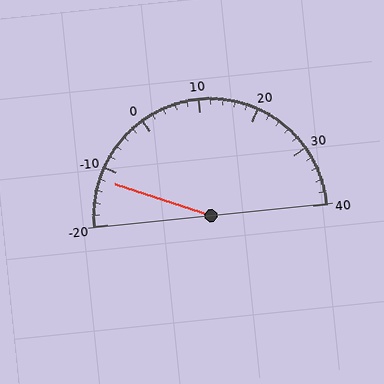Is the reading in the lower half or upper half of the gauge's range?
The reading is in the lower half of the range (-20 to 40).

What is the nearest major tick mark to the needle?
The nearest major tick mark is -10.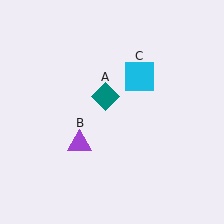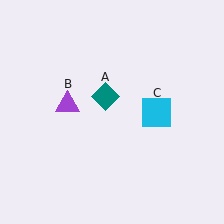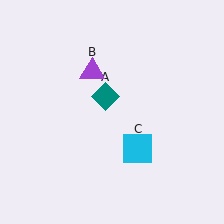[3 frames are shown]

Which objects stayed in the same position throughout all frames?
Teal diamond (object A) remained stationary.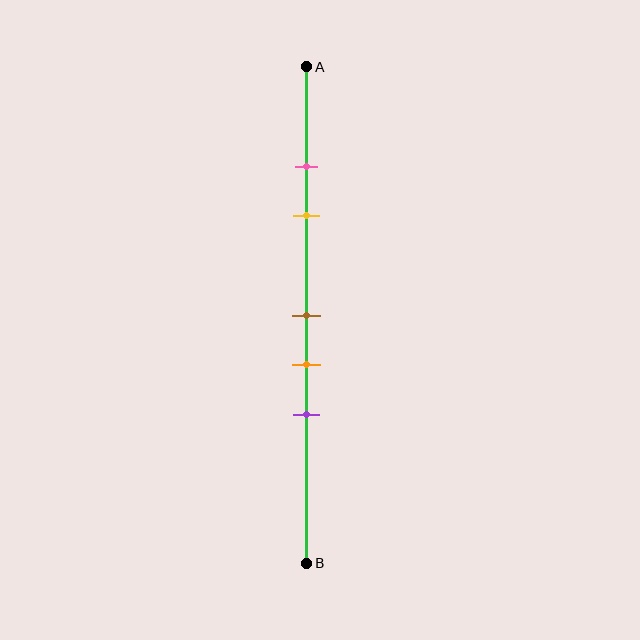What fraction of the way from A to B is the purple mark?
The purple mark is approximately 70% (0.7) of the way from A to B.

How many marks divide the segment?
There are 5 marks dividing the segment.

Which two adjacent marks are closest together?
The pink and yellow marks are the closest adjacent pair.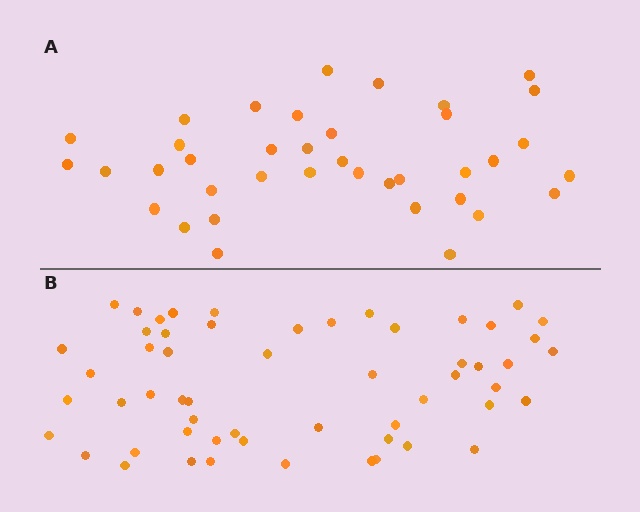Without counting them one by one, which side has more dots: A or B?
Region B (the bottom region) has more dots.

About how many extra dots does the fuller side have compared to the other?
Region B has approximately 20 more dots than region A.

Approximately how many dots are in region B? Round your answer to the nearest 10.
About 60 dots. (The exact count is 56, which rounds to 60.)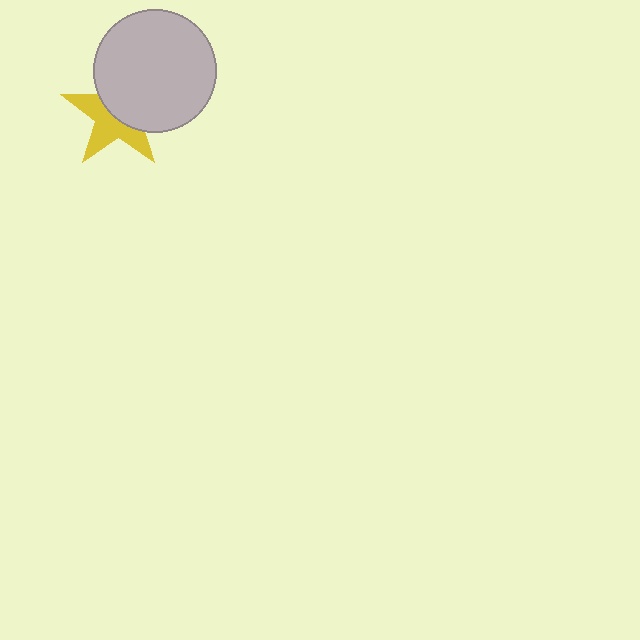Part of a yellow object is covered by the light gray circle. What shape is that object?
It is a star.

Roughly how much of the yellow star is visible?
About half of it is visible (roughly 50%).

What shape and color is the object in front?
The object in front is a light gray circle.